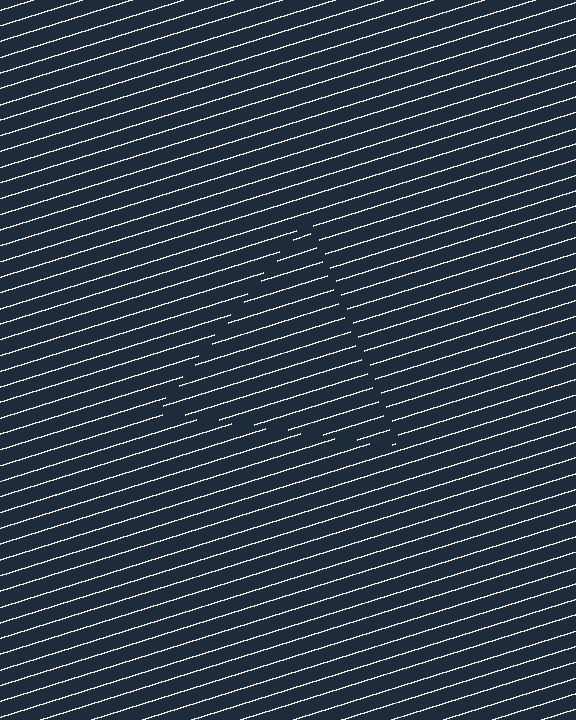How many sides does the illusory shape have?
3 sides — the line-ends trace a triangle.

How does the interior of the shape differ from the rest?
The interior of the shape contains the same grating, shifted by half a period — the contour is defined by the phase discontinuity where line-ends from the inner and outer gratings abut.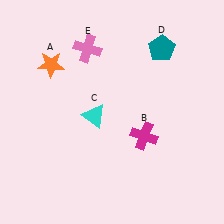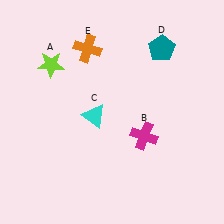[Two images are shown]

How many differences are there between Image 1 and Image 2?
There are 2 differences between the two images.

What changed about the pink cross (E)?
In Image 1, E is pink. In Image 2, it changed to orange.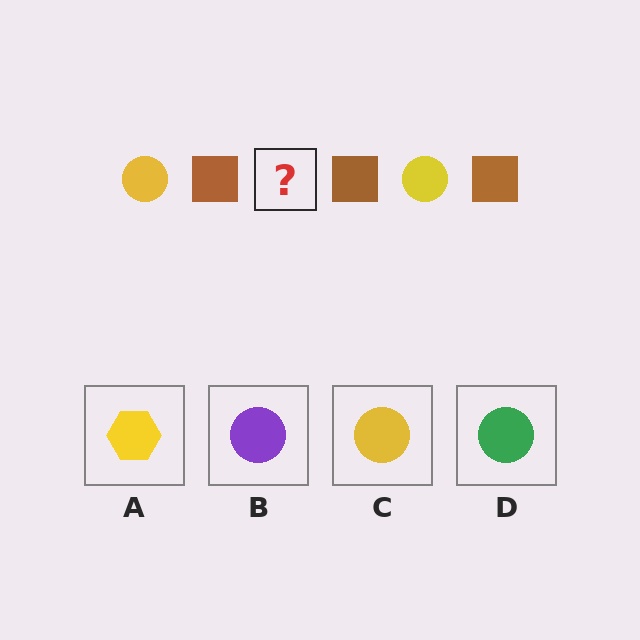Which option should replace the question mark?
Option C.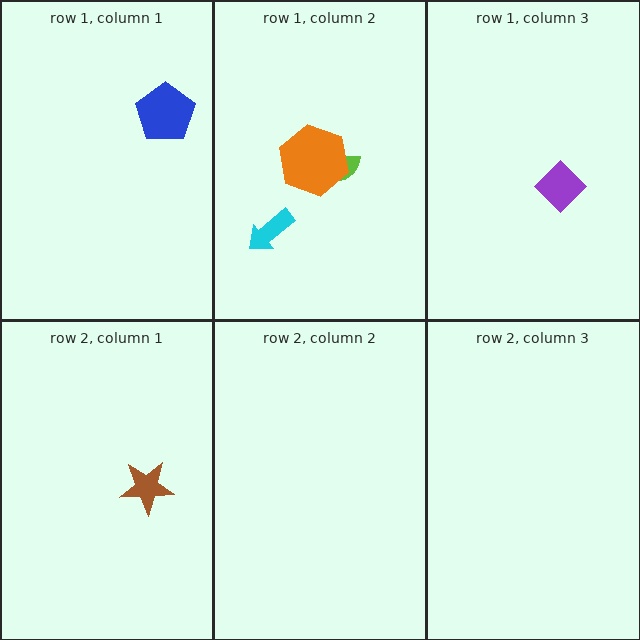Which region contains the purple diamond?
The row 1, column 3 region.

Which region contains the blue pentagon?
The row 1, column 1 region.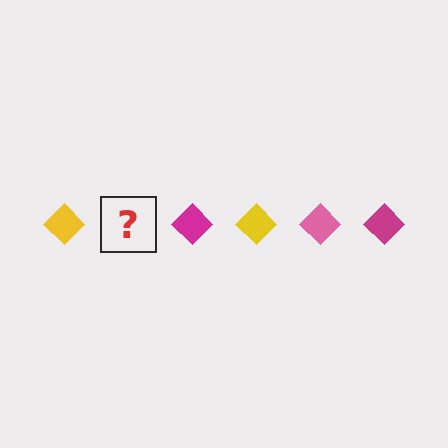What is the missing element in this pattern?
The missing element is a pink diamond.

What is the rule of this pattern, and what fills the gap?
The rule is that the pattern cycles through yellow, pink, magenta diamonds. The gap should be filled with a pink diamond.